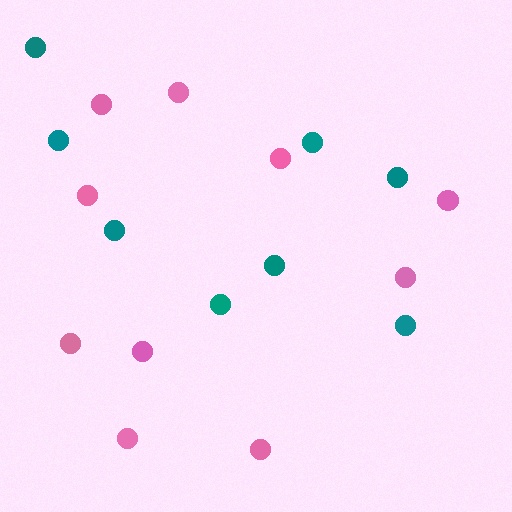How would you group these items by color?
There are 2 groups: one group of pink circles (10) and one group of teal circles (8).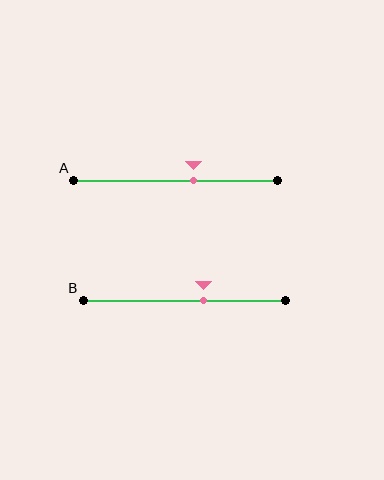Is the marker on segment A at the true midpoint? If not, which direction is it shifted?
No, the marker on segment A is shifted to the right by about 9% of the segment length.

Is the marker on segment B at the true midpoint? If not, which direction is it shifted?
No, the marker on segment B is shifted to the right by about 9% of the segment length.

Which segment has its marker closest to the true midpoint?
Segment A has its marker closest to the true midpoint.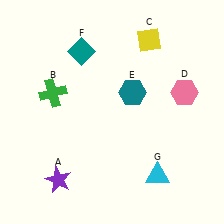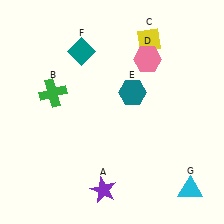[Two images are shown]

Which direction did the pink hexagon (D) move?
The pink hexagon (D) moved left.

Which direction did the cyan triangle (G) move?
The cyan triangle (G) moved right.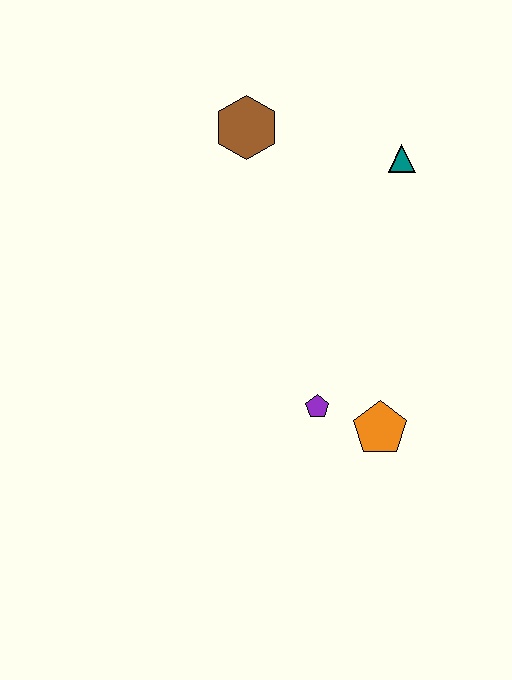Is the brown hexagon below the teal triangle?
No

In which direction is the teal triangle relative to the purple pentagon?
The teal triangle is above the purple pentagon.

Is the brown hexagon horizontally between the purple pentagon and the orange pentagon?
No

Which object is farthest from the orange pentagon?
The brown hexagon is farthest from the orange pentagon.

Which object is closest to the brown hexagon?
The teal triangle is closest to the brown hexagon.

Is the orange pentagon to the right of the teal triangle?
No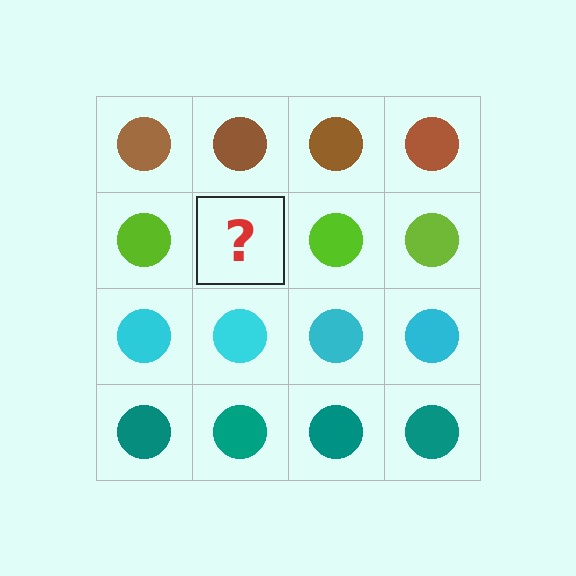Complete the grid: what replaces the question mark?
The question mark should be replaced with a lime circle.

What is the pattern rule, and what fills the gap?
The rule is that each row has a consistent color. The gap should be filled with a lime circle.